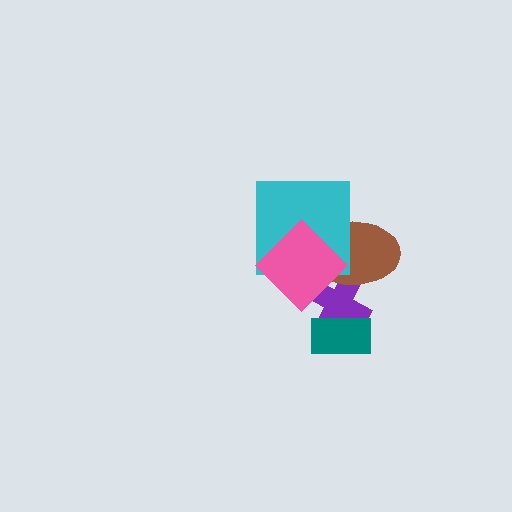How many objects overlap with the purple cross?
3 objects overlap with the purple cross.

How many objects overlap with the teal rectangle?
1 object overlaps with the teal rectangle.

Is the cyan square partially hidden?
Yes, it is partially covered by another shape.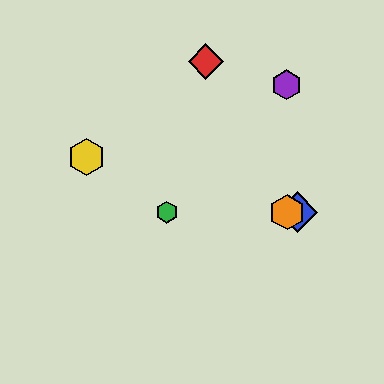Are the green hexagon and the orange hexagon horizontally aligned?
Yes, both are at y≈212.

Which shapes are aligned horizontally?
The blue diamond, the green hexagon, the orange hexagon are aligned horizontally.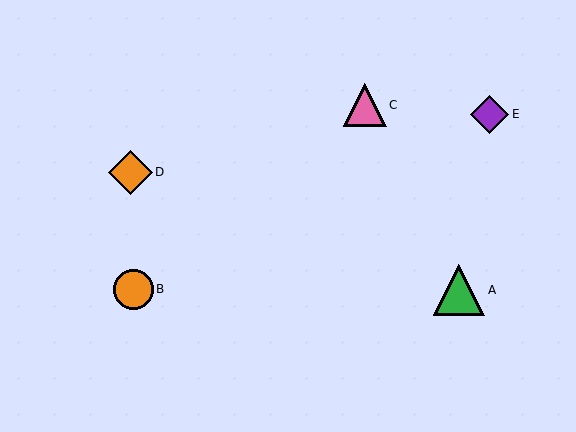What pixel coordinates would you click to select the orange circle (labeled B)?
Click at (133, 289) to select the orange circle B.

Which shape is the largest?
The green triangle (labeled A) is the largest.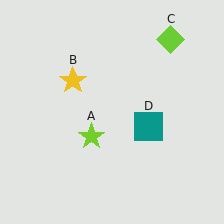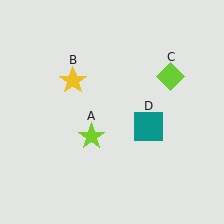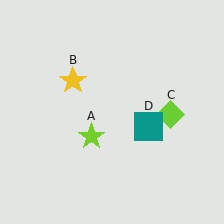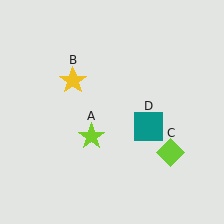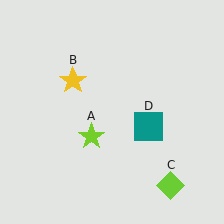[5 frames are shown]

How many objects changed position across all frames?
1 object changed position: lime diamond (object C).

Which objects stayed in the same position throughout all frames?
Lime star (object A) and yellow star (object B) and teal square (object D) remained stationary.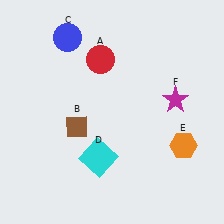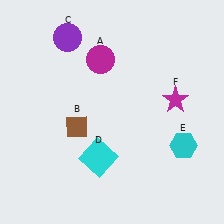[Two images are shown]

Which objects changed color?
A changed from red to magenta. C changed from blue to purple. E changed from orange to cyan.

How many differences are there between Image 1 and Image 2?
There are 3 differences between the two images.